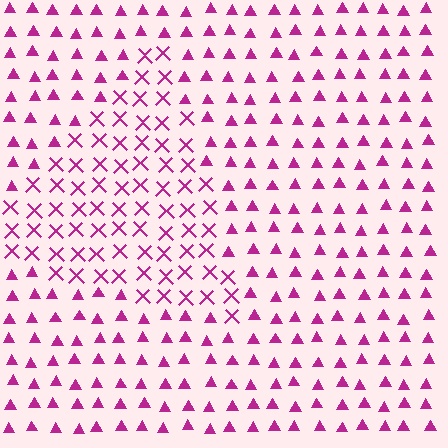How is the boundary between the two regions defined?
The boundary is defined by a change in element shape: X marks inside vs. triangles outside. All elements share the same color and spacing.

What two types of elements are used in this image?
The image uses X marks inside the triangle region and triangles outside it.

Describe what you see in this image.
The image is filled with small magenta elements arranged in a uniform grid. A triangle-shaped region contains X marks, while the surrounding area contains triangles. The boundary is defined purely by the change in element shape.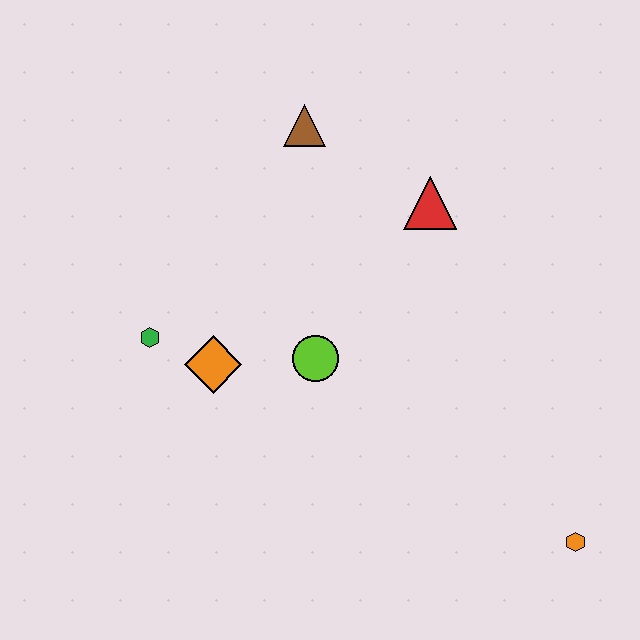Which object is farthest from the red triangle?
The orange hexagon is farthest from the red triangle.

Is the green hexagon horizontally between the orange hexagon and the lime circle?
No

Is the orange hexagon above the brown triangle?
No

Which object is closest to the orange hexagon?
The lime circle is closest to the orange hexagon.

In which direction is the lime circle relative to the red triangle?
The lime circle is below the red triangle.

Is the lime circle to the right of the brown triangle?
Yes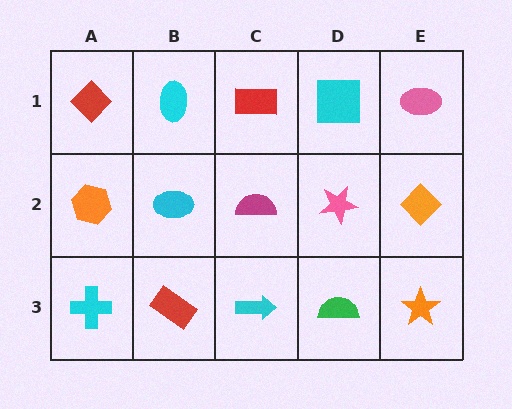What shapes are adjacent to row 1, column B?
A cyan ellipse (row 2, column B), a red diamond (row 1, column A), a red rectangle (row 1, column C).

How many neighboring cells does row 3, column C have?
3.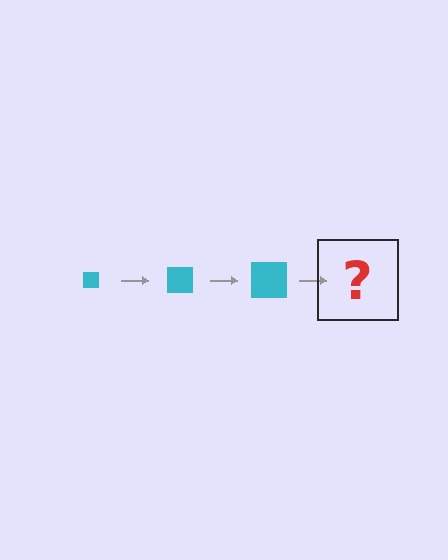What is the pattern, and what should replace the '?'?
The pattern is that the square gets progressively larger each step. The '?' should be a cyan square, larger than the previous one.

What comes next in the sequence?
The next element should be a cyan square, larger than the previous one.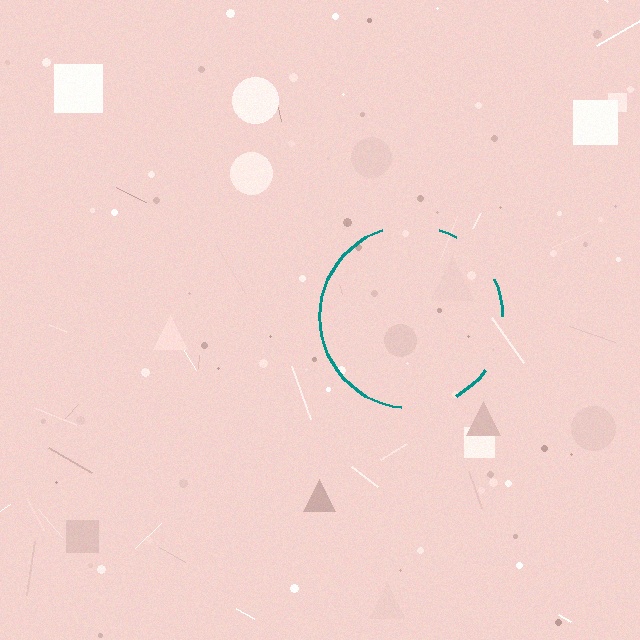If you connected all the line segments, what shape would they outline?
They would outline a circle.